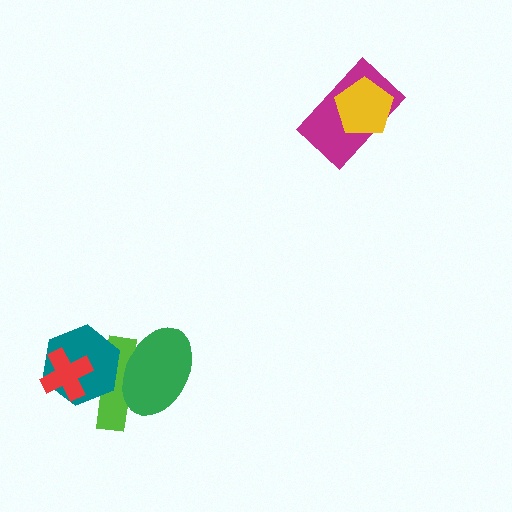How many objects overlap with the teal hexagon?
3 objects overlap with the teal hexagon.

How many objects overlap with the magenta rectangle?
1 object overlaps with the magenta rectangle.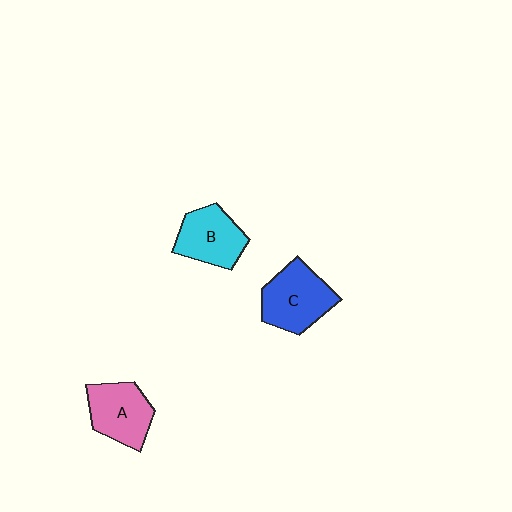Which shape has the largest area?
Shape C (blue).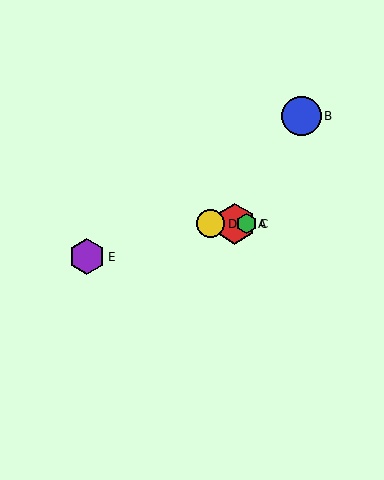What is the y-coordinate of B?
Object B is at y≈116.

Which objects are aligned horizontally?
Objects A, C, D are aligned horizontally.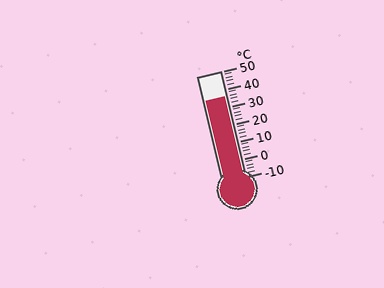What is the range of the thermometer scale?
The thermometer scale ranges from -10°C to 50°C.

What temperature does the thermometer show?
The thermometer shows approximately 36°C.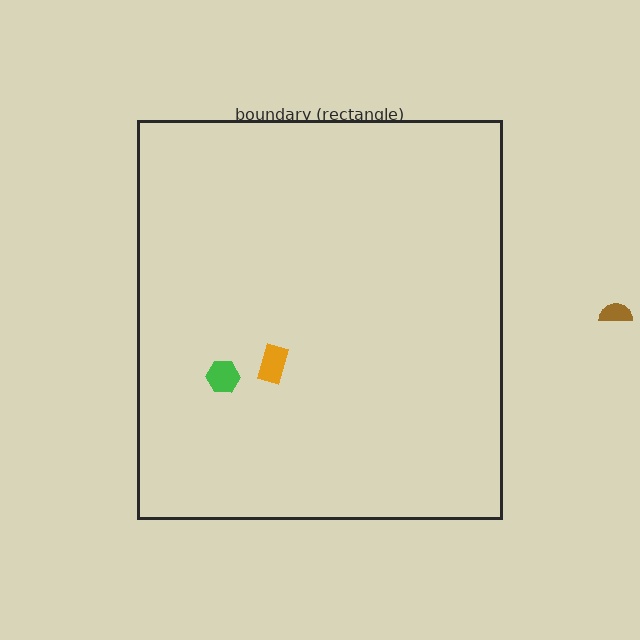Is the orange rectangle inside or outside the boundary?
Inside.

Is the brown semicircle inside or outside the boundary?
Outside.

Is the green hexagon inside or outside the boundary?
Inside.